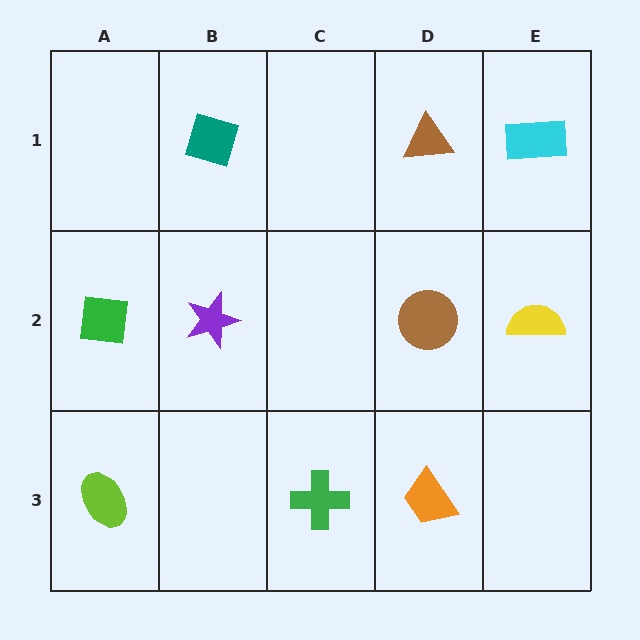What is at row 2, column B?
A purple star.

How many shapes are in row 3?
3 shapes.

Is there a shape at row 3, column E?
No, that cell is empty.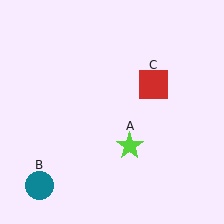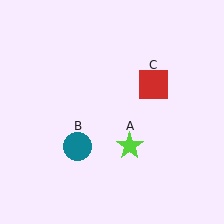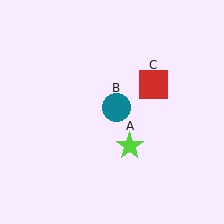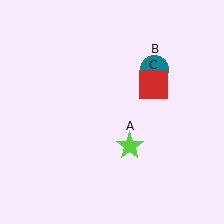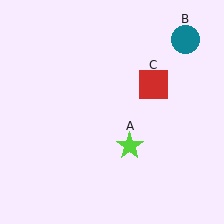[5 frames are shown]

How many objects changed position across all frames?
1 object changed position: teal circle (object B).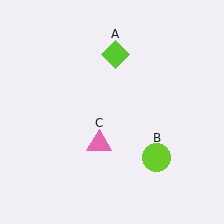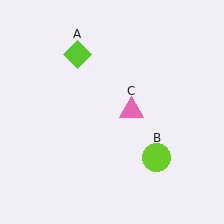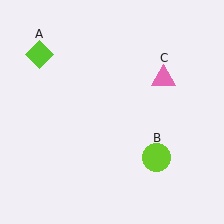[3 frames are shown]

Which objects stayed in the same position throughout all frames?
Lime circle (object B) remained stationary.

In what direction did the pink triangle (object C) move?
The pink triangle (object C) moved up and to the right.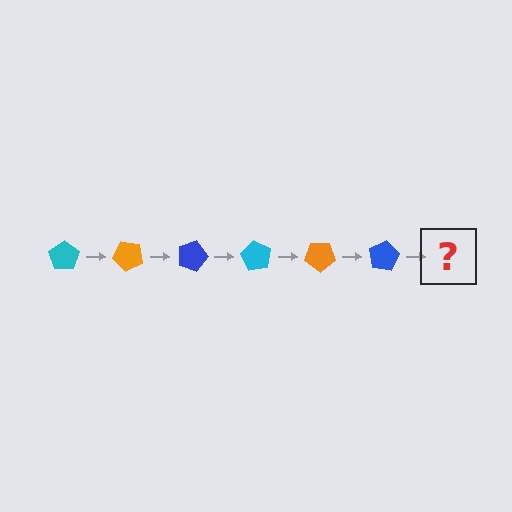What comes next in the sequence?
The next element should be a cyan pentagon, rotated 270 degrees from the start.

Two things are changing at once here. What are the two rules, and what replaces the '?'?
The two rules are that it rotates 45 degrees each step and the color cycles through cyan, orange, and blue. The '?' should be a cyan pentagon, rotated 270 degrees from the start.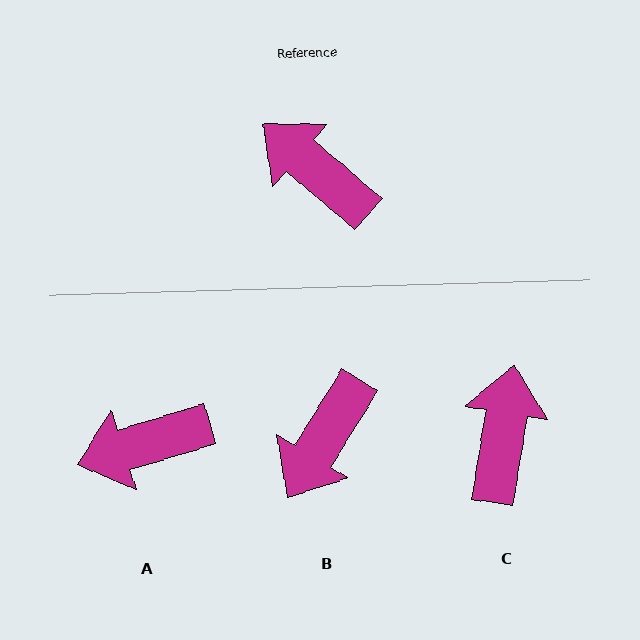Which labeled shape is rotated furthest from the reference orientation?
B, about 99 degrees away.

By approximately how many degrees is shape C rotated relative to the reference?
Approximately 58 degrees clockwise.